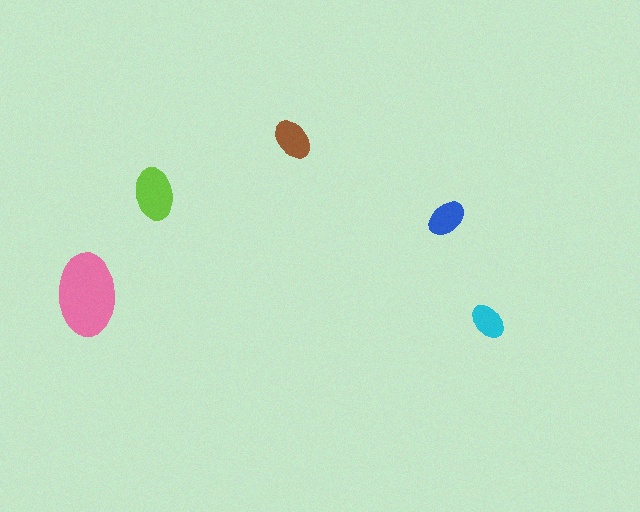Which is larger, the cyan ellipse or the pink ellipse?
The pink one.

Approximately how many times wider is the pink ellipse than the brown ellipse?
About 2 times wider.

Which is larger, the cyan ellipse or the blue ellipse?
The blue one.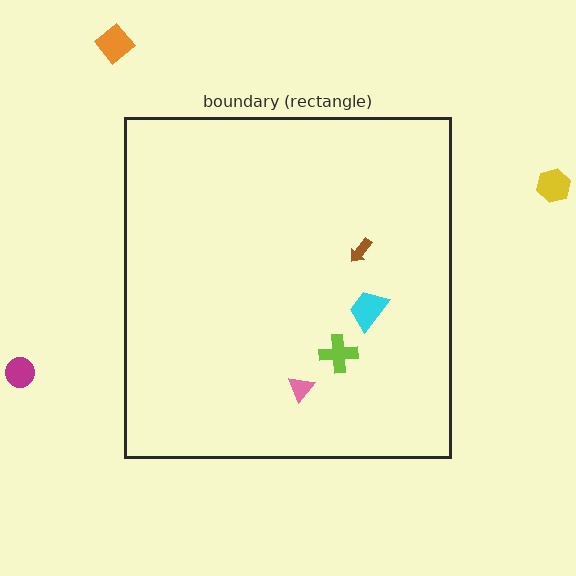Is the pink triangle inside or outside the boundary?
Inside.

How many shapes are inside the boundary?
4 inside, 3 outside.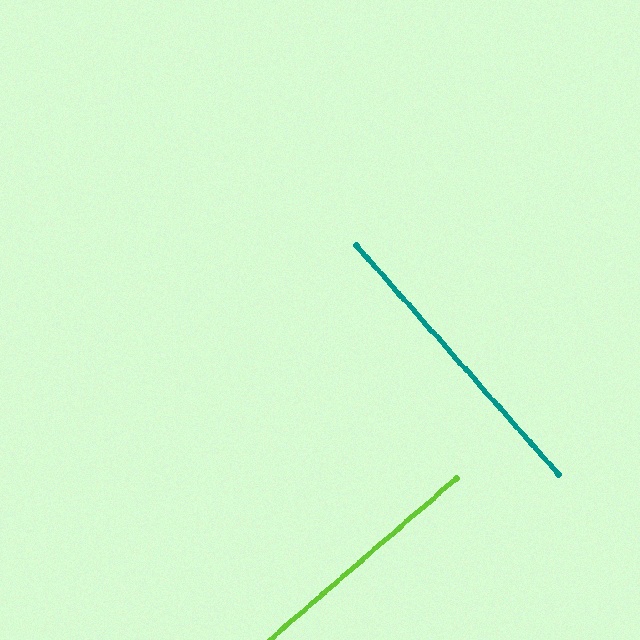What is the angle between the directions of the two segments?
Approximately 90 degrees.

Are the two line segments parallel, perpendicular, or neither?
Perpendicular — they meet at approximately 90°.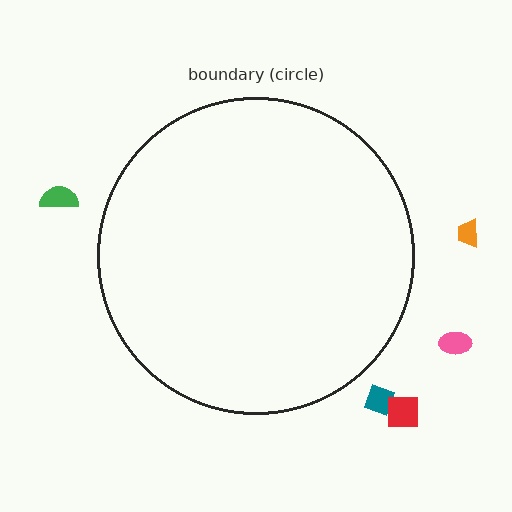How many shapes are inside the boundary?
0 inside, 5 outside.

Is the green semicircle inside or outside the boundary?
Outside.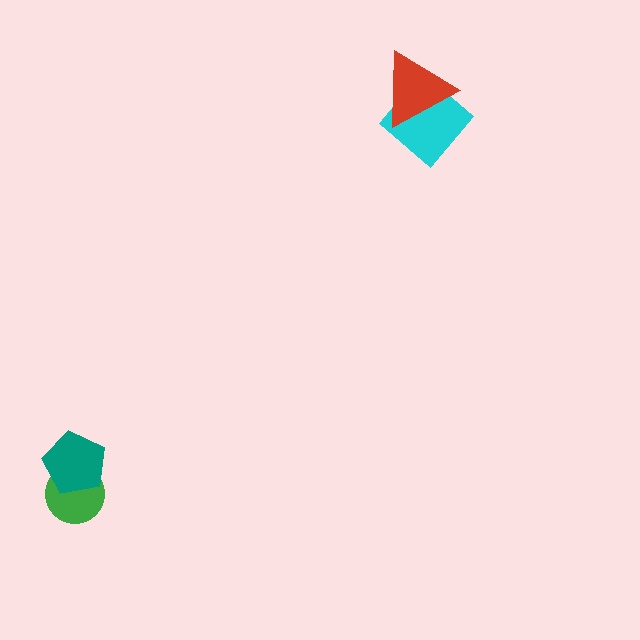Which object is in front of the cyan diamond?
The red triangle is in front of the cyan diamond.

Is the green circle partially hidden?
Yes, it is partially covered by another shape.